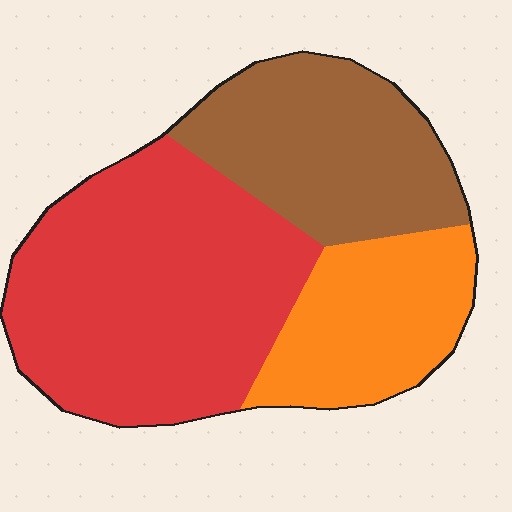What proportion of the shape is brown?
Brown covers about 30% of the shape.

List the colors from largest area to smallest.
From largest to smallest: red, brown, orange.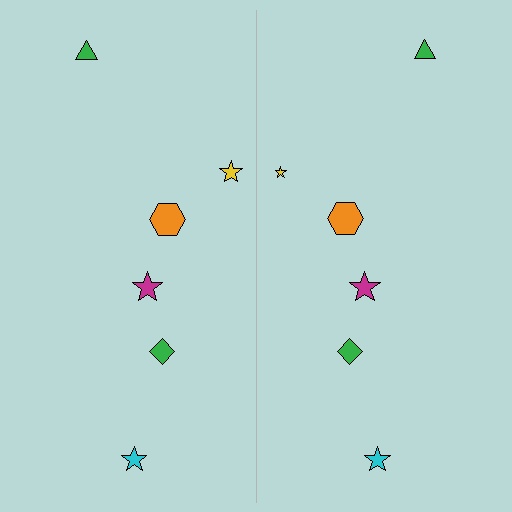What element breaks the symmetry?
The yellow star on the right side has a different size than its mirror counterpart.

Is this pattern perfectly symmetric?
No, the pattern is not perfectly symmetric. The yellow star on the right side has a different size than its mirror counterpart.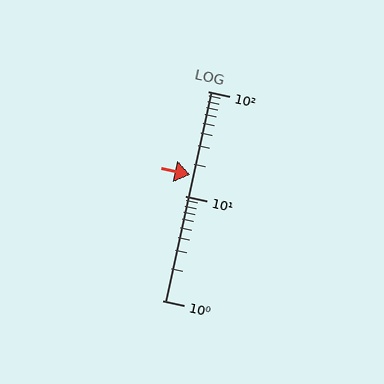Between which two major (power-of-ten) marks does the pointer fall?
The pointer is between 10 and 100.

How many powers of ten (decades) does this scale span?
The scale spans 2 decades, from 1 to 100.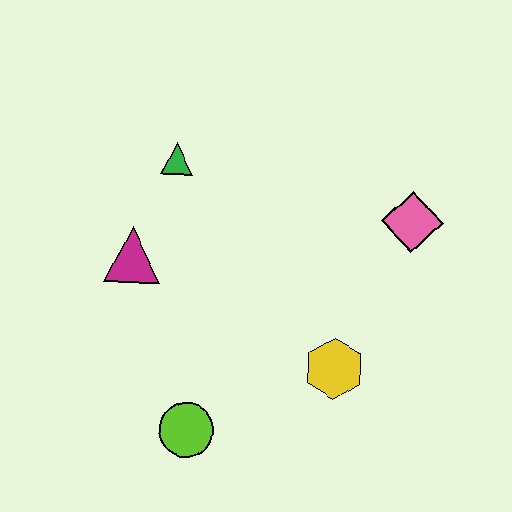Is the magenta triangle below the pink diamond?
Yes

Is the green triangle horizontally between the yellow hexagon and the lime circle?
No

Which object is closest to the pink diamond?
The yellow hexagon is closest to the pink diamond.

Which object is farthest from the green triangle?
The lime circle is farthest from the green triangle.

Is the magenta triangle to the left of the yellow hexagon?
Yes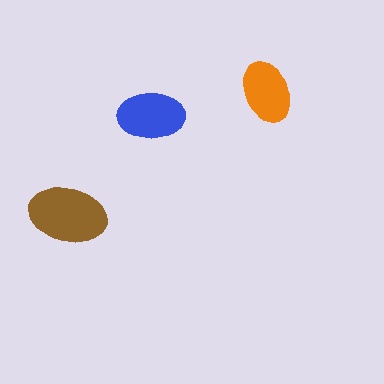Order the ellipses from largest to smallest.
the brown one, the blue one, the orange one.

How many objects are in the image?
There are 3 objects in the image.